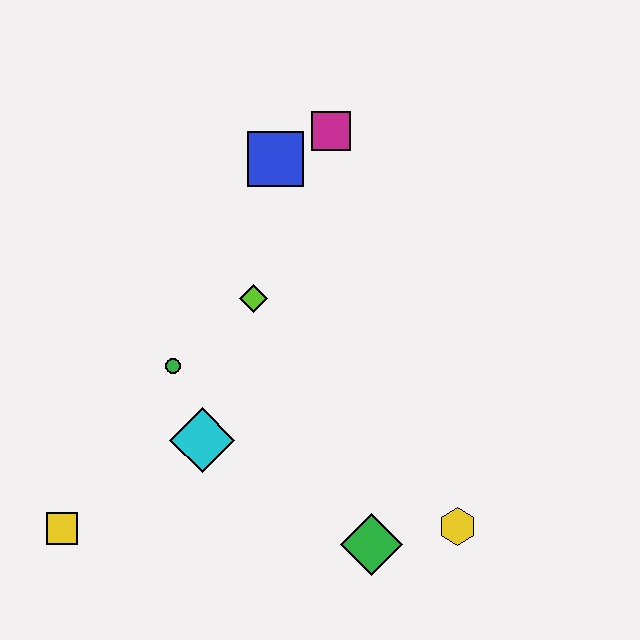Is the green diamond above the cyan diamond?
No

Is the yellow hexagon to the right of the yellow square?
Yes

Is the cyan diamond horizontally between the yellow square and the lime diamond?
Yes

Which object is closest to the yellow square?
The cyan diamond is closest to the yellow square.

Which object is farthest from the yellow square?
The magenta square is farthest from the yellow square.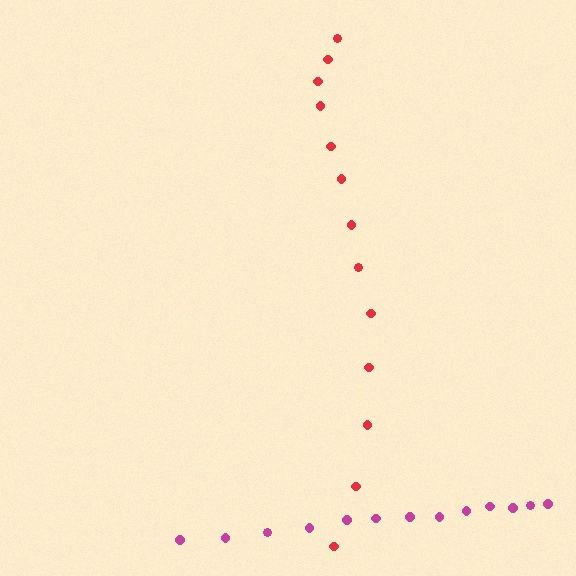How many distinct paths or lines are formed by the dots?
There are 2 distinct paths.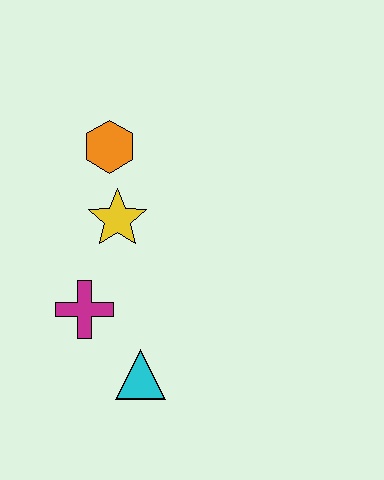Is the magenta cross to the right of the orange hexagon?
No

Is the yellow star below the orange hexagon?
Yes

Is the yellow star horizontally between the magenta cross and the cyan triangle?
Yes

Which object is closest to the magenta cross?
The cyan triangle is closest to the magenta cross.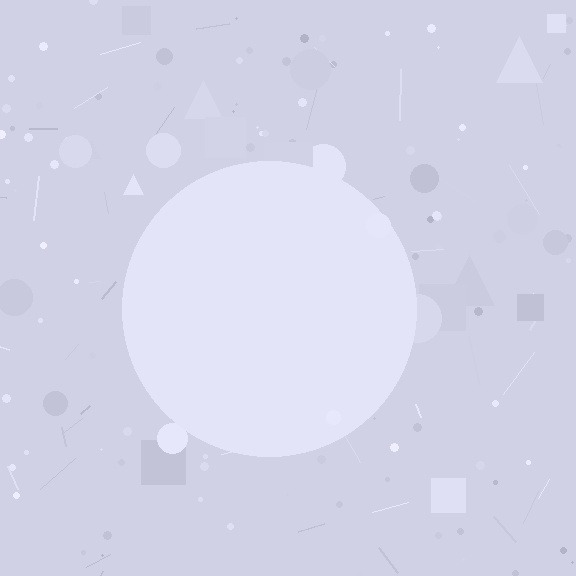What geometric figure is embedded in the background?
A circle is embedded in the background.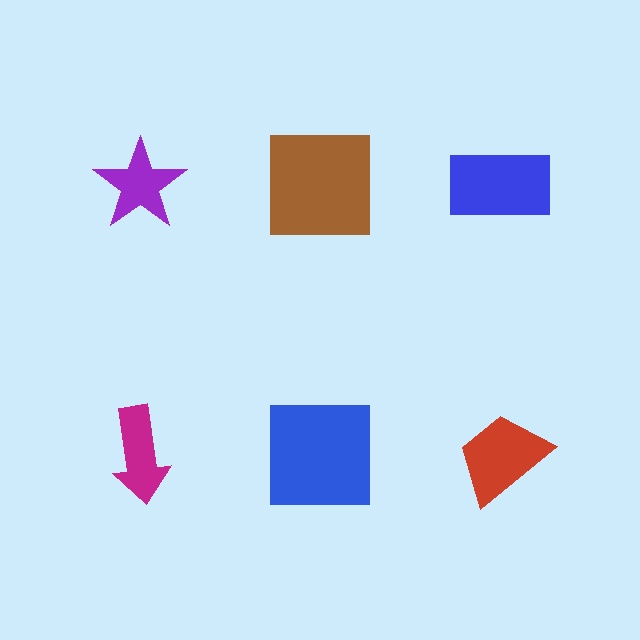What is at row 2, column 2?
A blue square.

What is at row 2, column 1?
A magenta arrow.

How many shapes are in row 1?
3 shapes.